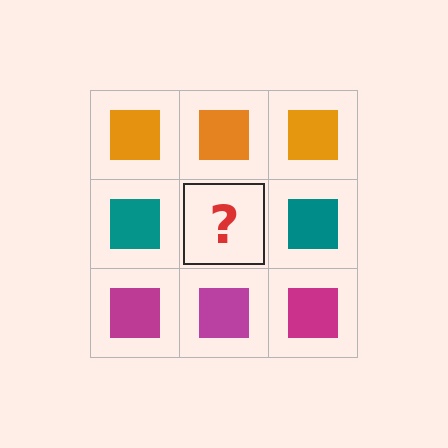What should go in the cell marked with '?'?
The missing cell should contain a teal square.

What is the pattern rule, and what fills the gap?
The rule is that each row has a consistent color. The gap should be filled with a teal square.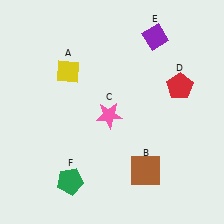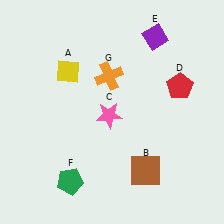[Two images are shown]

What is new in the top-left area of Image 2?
An orange cross (G) was added in the top-left area of Image 2.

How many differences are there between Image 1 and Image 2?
There is 1 difference between the two images.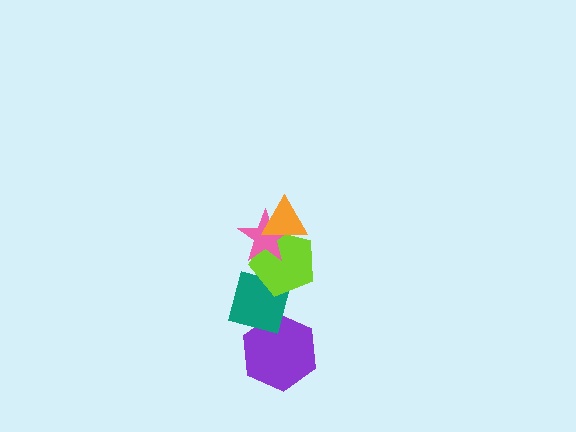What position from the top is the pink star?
The pink star is 2nd from the top.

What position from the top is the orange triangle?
The orange triangle is 1st from the top.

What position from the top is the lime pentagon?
The lime pentagon is 3rd from the top.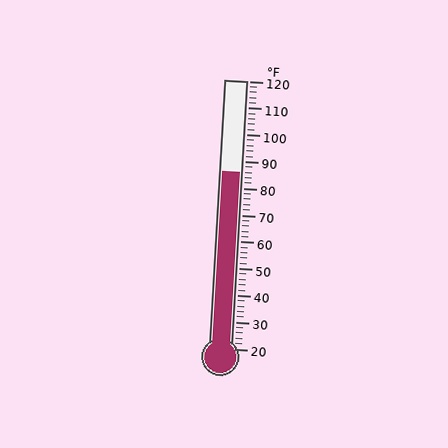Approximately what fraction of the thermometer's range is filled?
The thermometer is filled to approximately 65% of its range.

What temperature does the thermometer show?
The thermometer shows approximately 86°F.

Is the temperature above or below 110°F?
The temperature is below 110°F.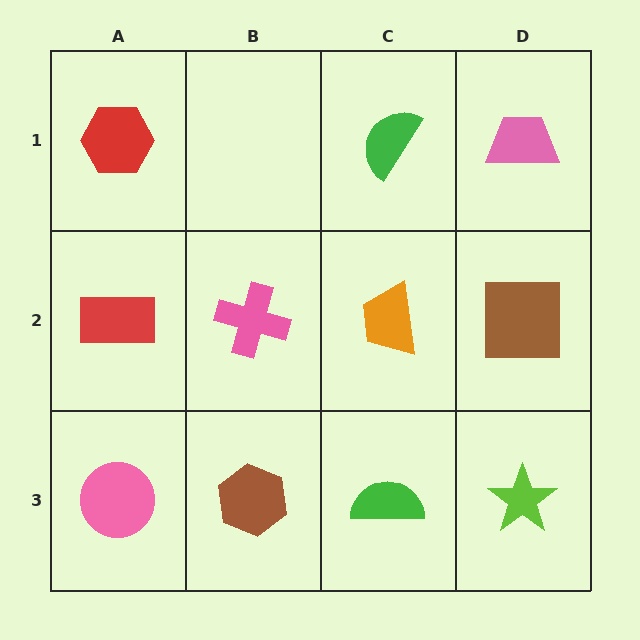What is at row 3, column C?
A green semicircle.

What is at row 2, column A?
A red rectangle.